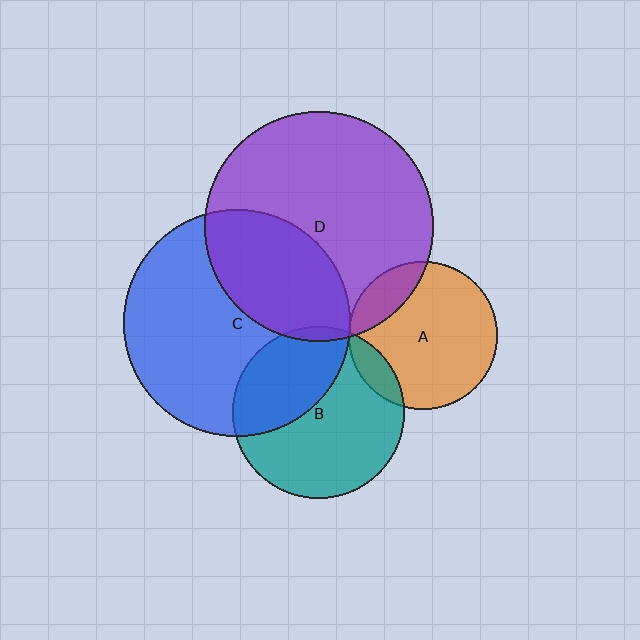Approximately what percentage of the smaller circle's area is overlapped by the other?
Approximately 15%.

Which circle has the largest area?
Circle D (purple).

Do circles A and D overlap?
Yes.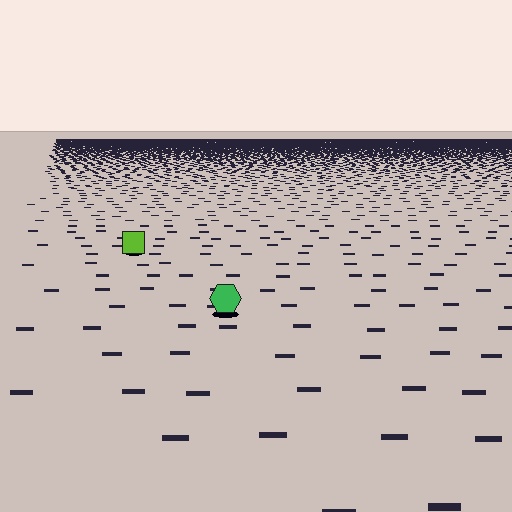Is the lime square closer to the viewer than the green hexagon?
No. The green hexagon is closer — you can tell from the texture gradient: the ground texture is coarser near it.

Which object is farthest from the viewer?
The lime square is farthest from the viewer. It appears smaller and the ground texture around it is denser.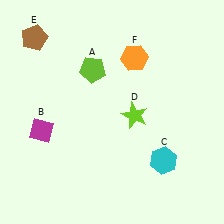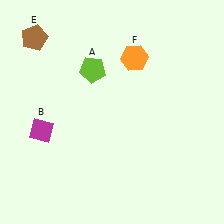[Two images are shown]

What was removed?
The cyan hexagon (C), the lime star (D) were removed in Image 2.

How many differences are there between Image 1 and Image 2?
There are 2 differences between the two images.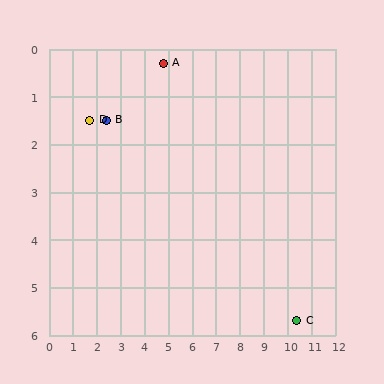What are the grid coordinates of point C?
Point C is at approximately (10.4, 5.7).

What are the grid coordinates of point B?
Point B is at approximately (2.4, 1.5).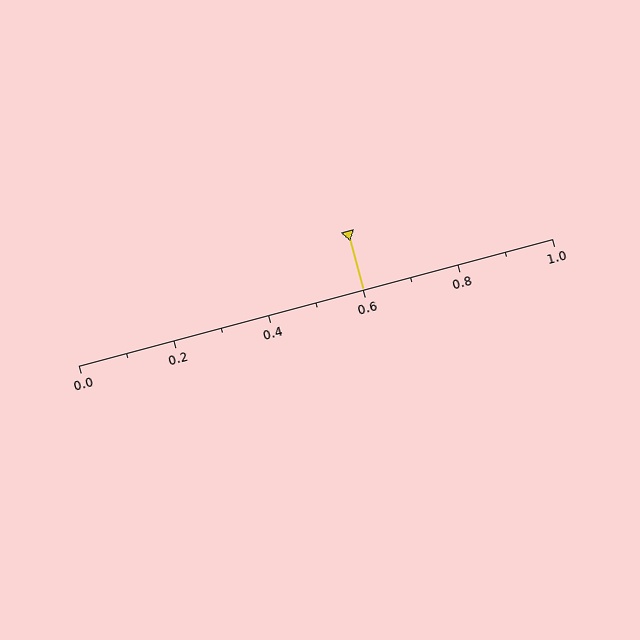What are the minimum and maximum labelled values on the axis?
The axis runs from 0.0 to 1.0.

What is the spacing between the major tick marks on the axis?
The major ticks are spaced 0.2 apart.